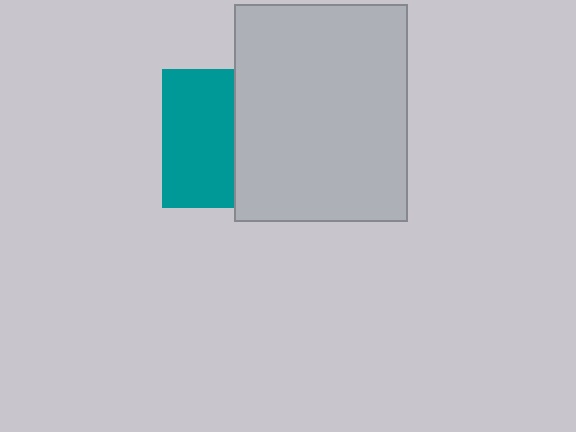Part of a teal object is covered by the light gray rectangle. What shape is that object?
It is a square.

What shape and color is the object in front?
The object in front is a light gray rectangle.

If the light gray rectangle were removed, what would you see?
You would see the complete teal square.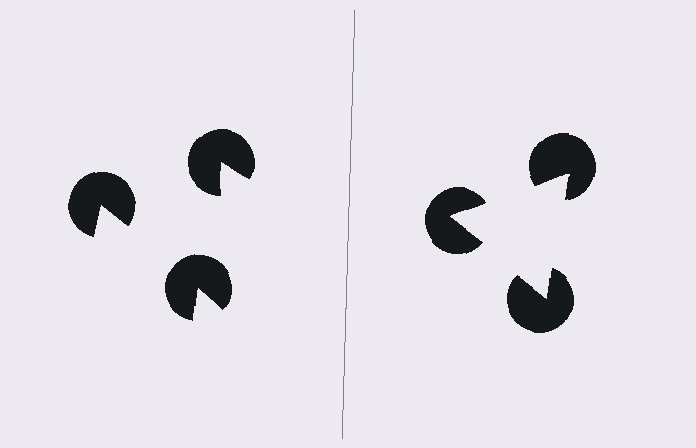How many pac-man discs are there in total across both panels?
6 — 3 on each side.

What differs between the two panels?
The pac-man discs are positioned identically on both sides; only the wedge orientations differ. On the right they align to a triangle; on the left they are misaligned.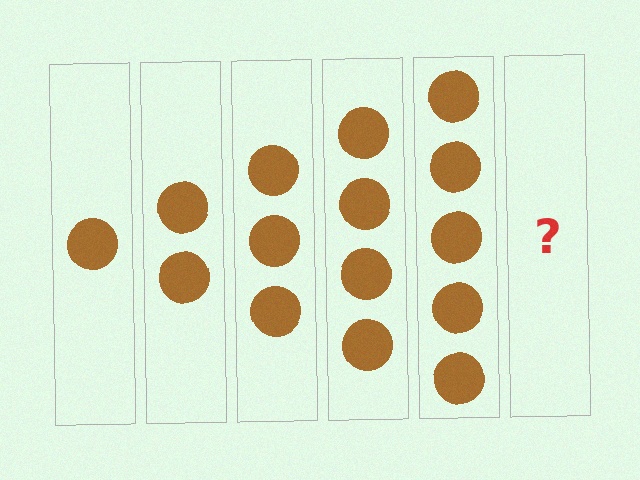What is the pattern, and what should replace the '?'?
The pattern is that each step adds one more circle. The '?' should be 6 circles.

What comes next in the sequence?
The next element should be 6 circles.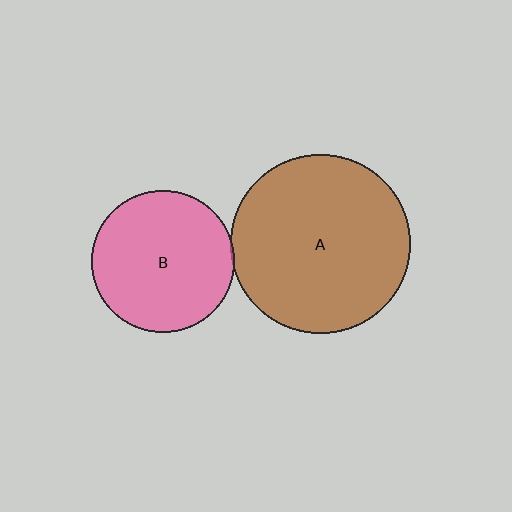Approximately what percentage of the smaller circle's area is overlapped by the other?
Approximately 5%.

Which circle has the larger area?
Circle A (brown).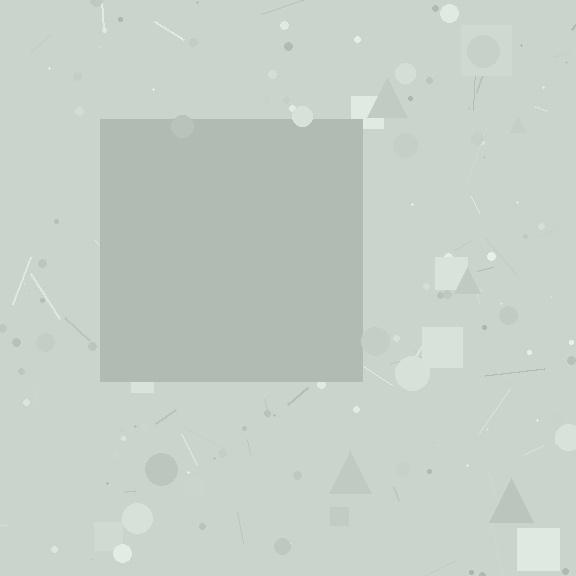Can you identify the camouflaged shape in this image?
The camouflaged shape is a square.